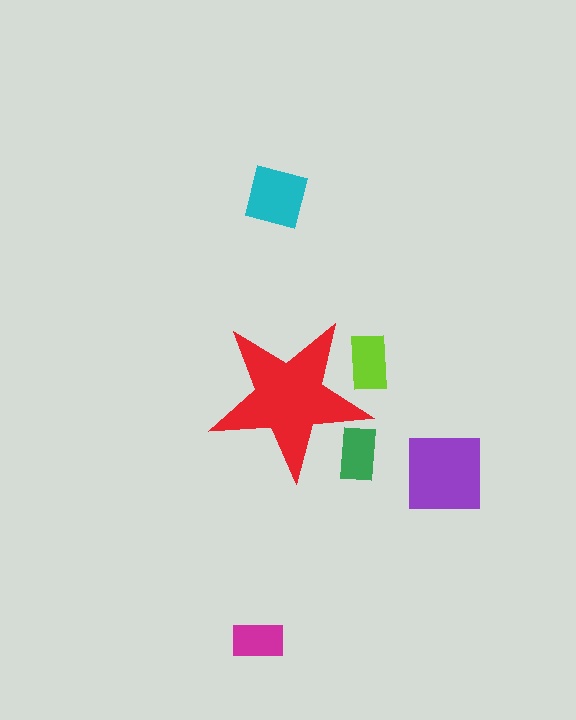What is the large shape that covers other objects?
A red star.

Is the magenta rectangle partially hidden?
No, the magenta rectangle is fully visible.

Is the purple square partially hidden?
No, the purple square is fully visible.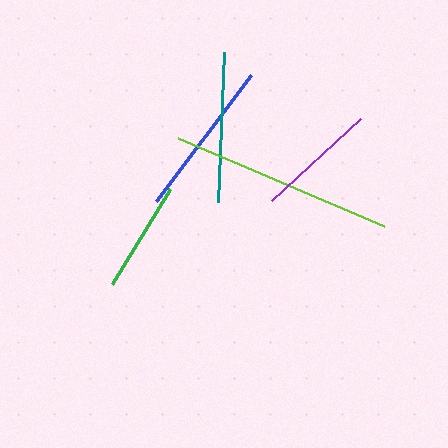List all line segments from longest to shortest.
From longest to shortest: lime, blue, teal, purple, green.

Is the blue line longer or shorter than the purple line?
The blue line is longer than the purple line.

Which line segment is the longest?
The lime line is the longest at approximately 225 pixels.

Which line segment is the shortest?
The green line is the shortest at approximately 111 pixels.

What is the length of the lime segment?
The lime segment is approximately 225 pixels long.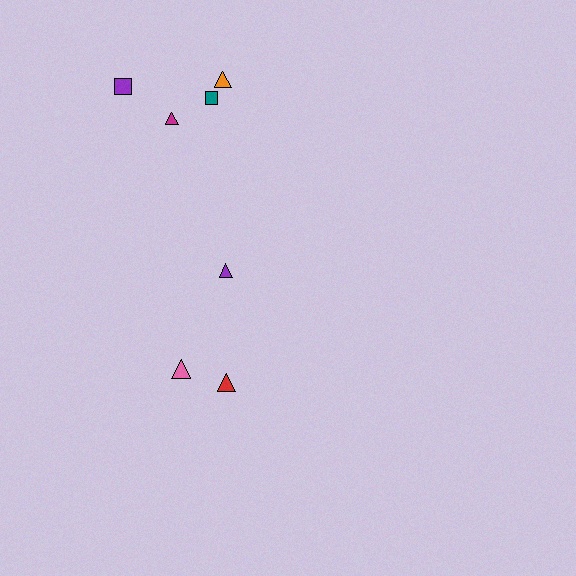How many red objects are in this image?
There is 1 red object.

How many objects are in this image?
There are 7 objects.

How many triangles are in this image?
There are 5 triangles.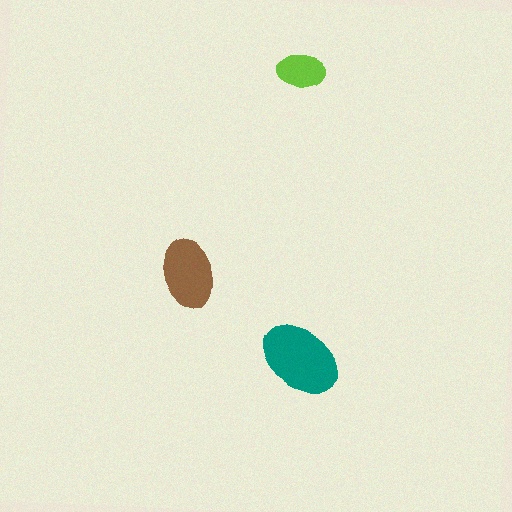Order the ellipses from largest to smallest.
the teal one, the brown one, the lime one.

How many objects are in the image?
There are 3 objects in the image.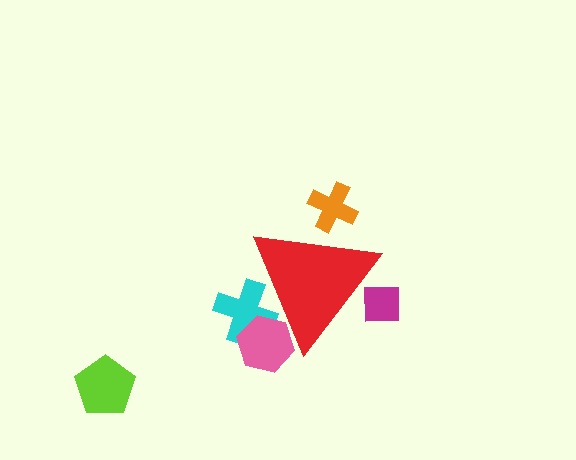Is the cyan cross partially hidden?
Yes, the cyan cross is partially hidden behind the red triangle.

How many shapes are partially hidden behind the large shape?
4 shapes are partially hidden.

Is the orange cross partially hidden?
Yes, the orange cross is partially hidden behind the red triangle.